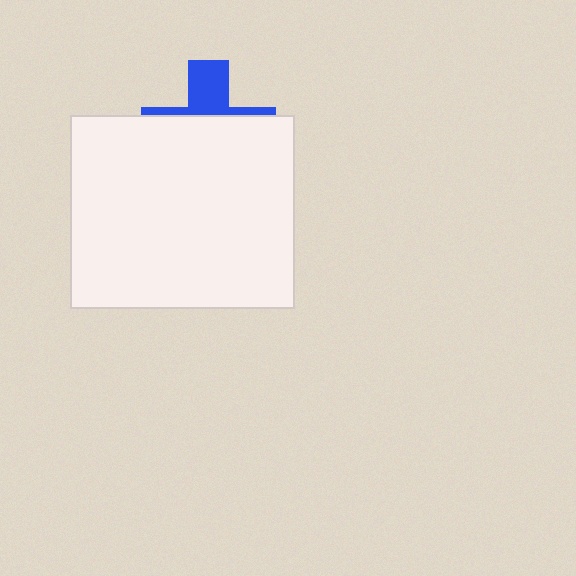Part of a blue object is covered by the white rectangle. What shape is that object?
It is a cross.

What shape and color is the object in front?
The object in front is a white rectangle.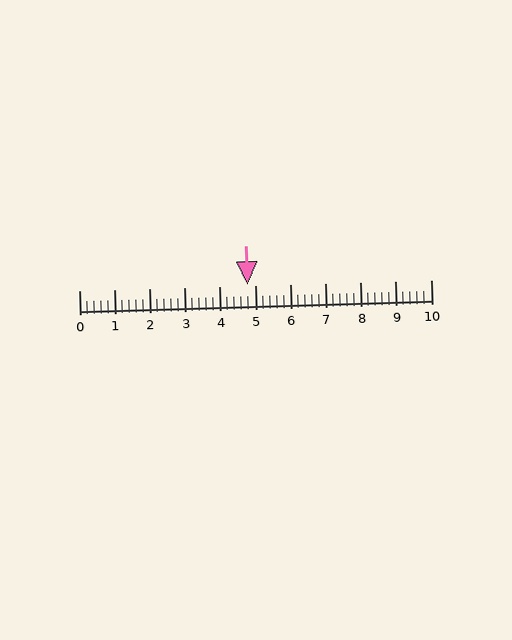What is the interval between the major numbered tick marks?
The major tick marks are spaced 1 units apart.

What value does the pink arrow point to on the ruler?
The pink arrow points to approximately 4.8.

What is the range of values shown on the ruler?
The ruler shows values from 0 to 10.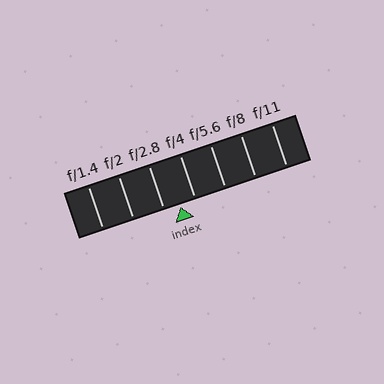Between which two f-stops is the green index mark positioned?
The index mark is between f/2.8 and f/4.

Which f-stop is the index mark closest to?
The index mark is closest to f/4.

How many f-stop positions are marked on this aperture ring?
There are 7 f-stop positions marked.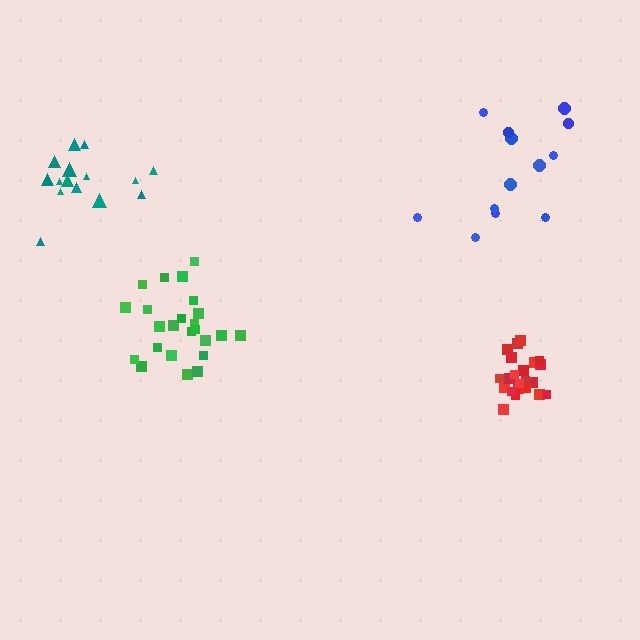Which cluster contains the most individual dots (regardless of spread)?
Green (24).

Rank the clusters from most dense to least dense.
red, green, teal, blue.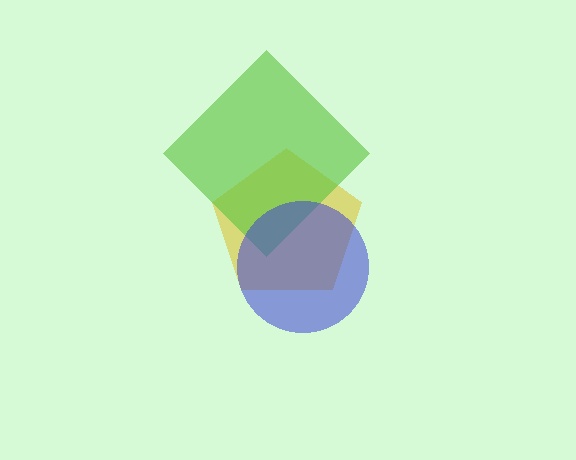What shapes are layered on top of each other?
The layered shapes are: a yellow pentagon, a lime diamond, a blue circle.